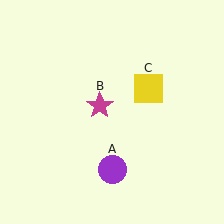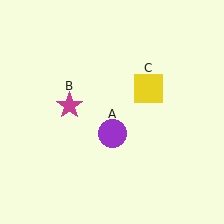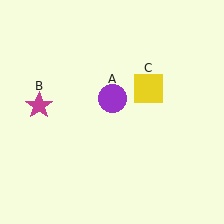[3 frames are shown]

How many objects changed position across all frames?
2 objects changed position: purple circle (object A), magenta star (object B).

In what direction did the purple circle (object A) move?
The purple circle (object A) moved up.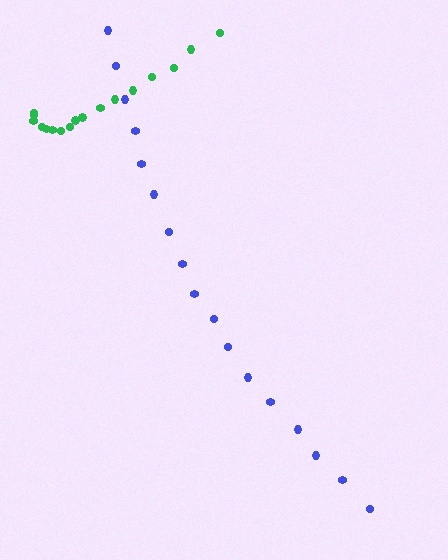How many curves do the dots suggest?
There are 2 distinct paths.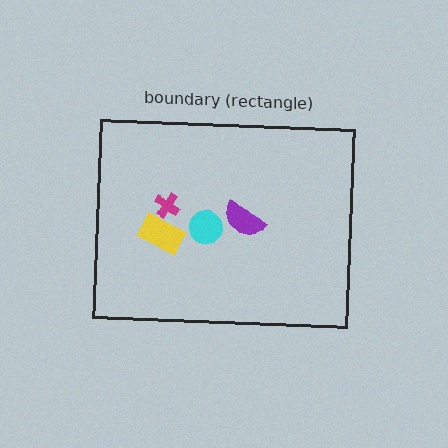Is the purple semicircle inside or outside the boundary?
Inside.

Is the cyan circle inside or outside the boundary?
Inside.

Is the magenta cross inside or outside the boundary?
Inside.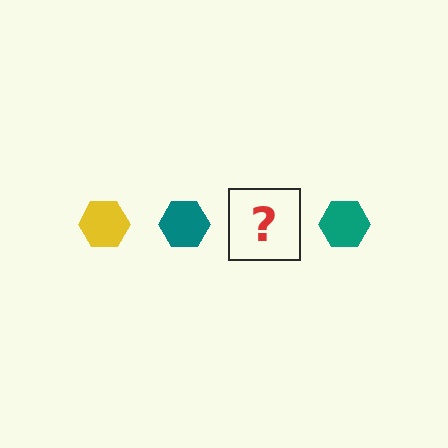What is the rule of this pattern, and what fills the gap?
The rule is that the pattern cycles through yellow, teal hexagons. The gap should be filled with a yellow hexagon.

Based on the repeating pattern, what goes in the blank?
The blank should be a yellow hexagon.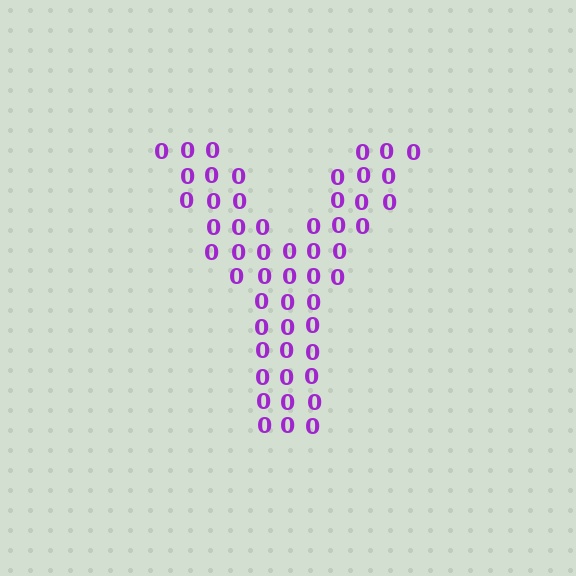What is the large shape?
The large shape is the letter Y.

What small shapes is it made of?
It is made of small digit 0's.